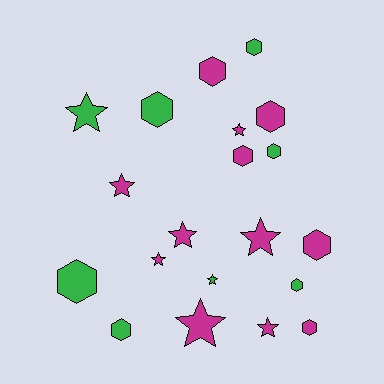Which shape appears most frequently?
Hexagon, with 11 objects.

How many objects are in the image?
There are 20 objects.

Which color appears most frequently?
Magenta, with 12 objects.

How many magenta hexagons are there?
There are 5 magenta hexagons.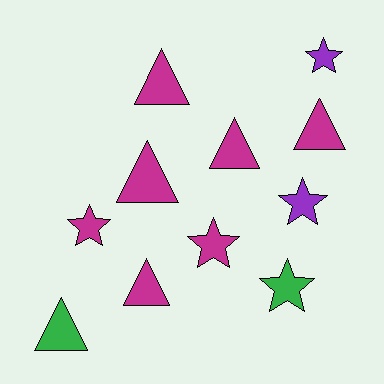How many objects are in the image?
There are 11 objects.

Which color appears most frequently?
Magenta, with 7 objects.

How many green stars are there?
There is 1 green star.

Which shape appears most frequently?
Triangle, with 6 objects.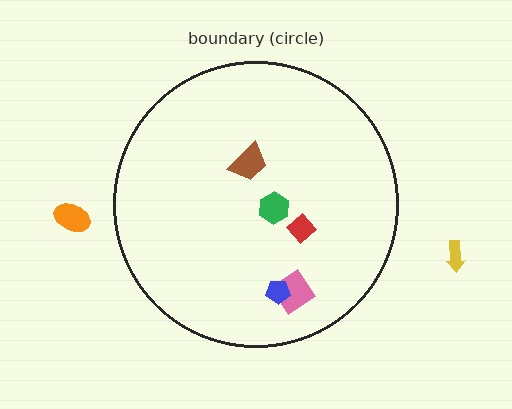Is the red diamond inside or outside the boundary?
Inside.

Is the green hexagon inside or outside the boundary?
Inside.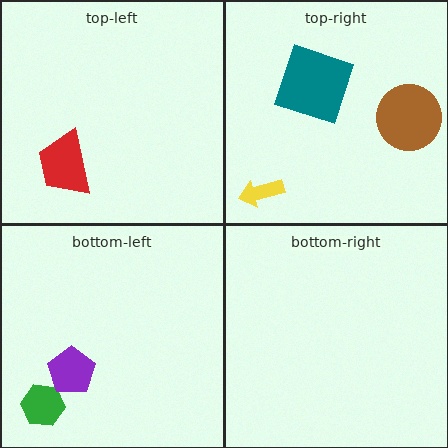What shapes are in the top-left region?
The red trapezoid.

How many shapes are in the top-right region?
3.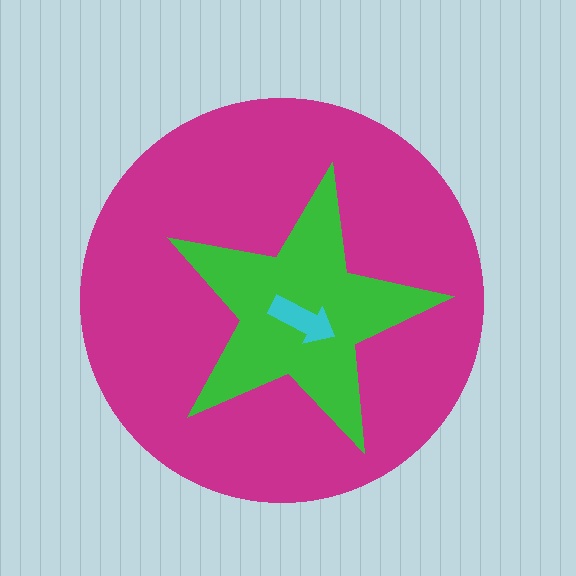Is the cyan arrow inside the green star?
Yes.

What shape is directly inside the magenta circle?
The green star.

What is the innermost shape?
The cyan arrow.